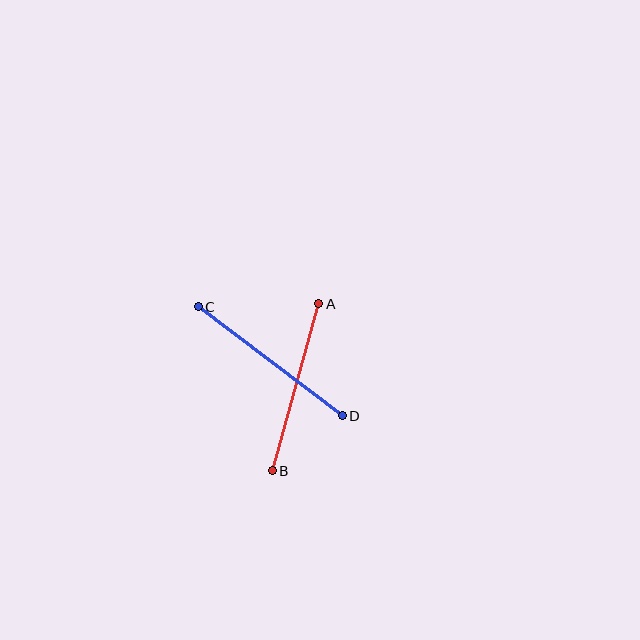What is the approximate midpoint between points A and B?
The midpoint is at approximately (295, 387) pixels.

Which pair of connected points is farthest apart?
Points C and D are farthest apart.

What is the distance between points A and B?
The distance is approximately 173 pixels.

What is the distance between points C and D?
The distance is approximately 180 pixels.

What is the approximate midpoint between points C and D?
The midpoint is at approximately (270, 361) pixels.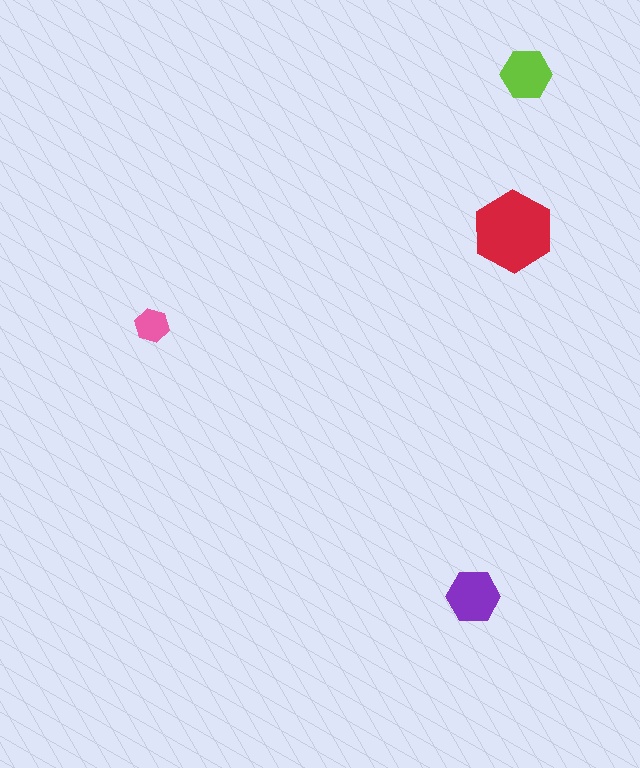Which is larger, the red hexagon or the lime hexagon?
The red one.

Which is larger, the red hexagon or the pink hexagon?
The red one.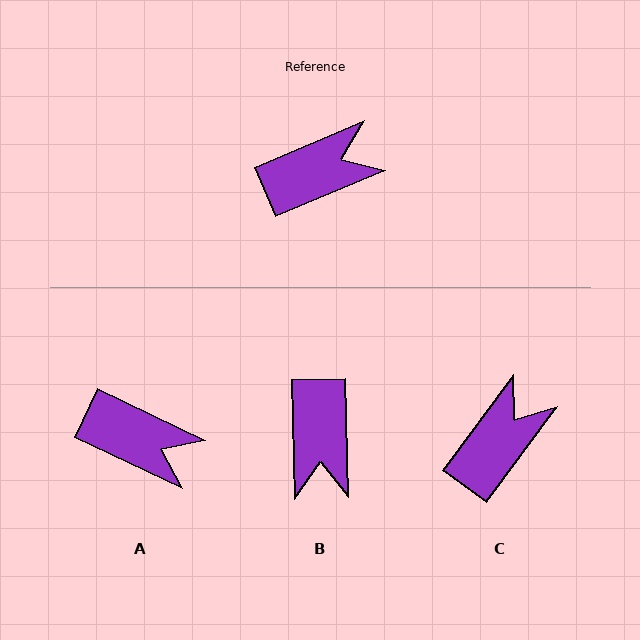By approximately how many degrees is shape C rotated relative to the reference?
Approximately 31 degrees counter-clockwise.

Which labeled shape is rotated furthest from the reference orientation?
B, about 111 degrees away.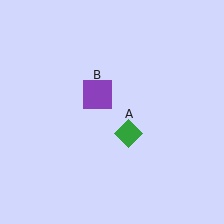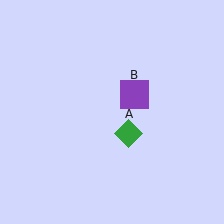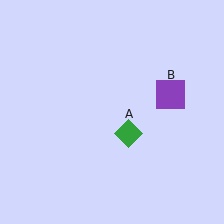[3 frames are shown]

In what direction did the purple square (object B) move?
The purple square (object B) moved right.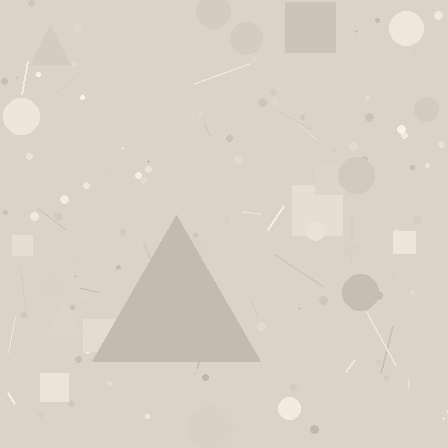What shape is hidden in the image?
A triangle is hidden in the image.